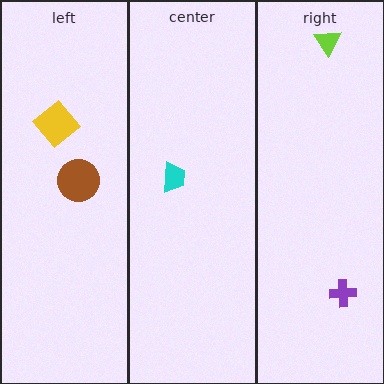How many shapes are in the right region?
2.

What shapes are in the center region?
The cyan trapezoid.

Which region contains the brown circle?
The left region.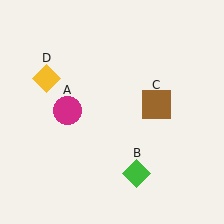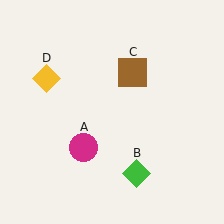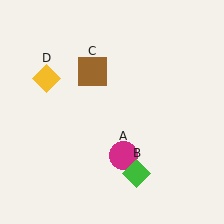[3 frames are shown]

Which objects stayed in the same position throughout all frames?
Green diamond (object B) and yellow diamond (object D) remained stationary.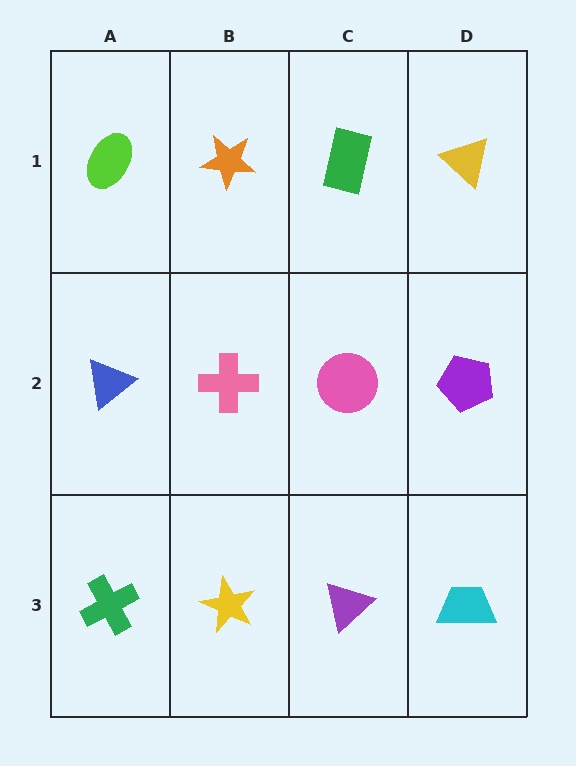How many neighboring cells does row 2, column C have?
4.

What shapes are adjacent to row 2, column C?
A green rectangle (row 1, column C), a purple triangle (row 3, column C), a pink cross (row 2, column B), a purple pentagon (row 2, column D).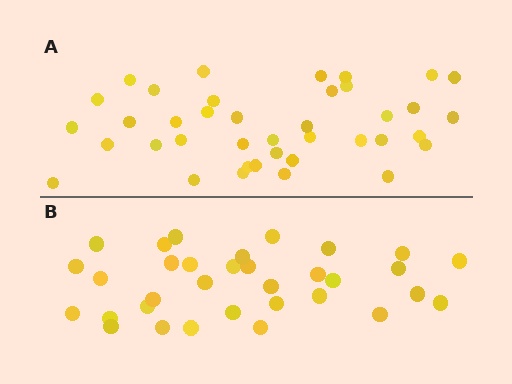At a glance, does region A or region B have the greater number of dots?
Region A (the top region) has more dots.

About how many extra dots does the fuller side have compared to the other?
Region A has about 6 more dots than region B.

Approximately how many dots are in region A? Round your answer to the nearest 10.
About 40 dots. (The exact count is 39, which rounds to 40.)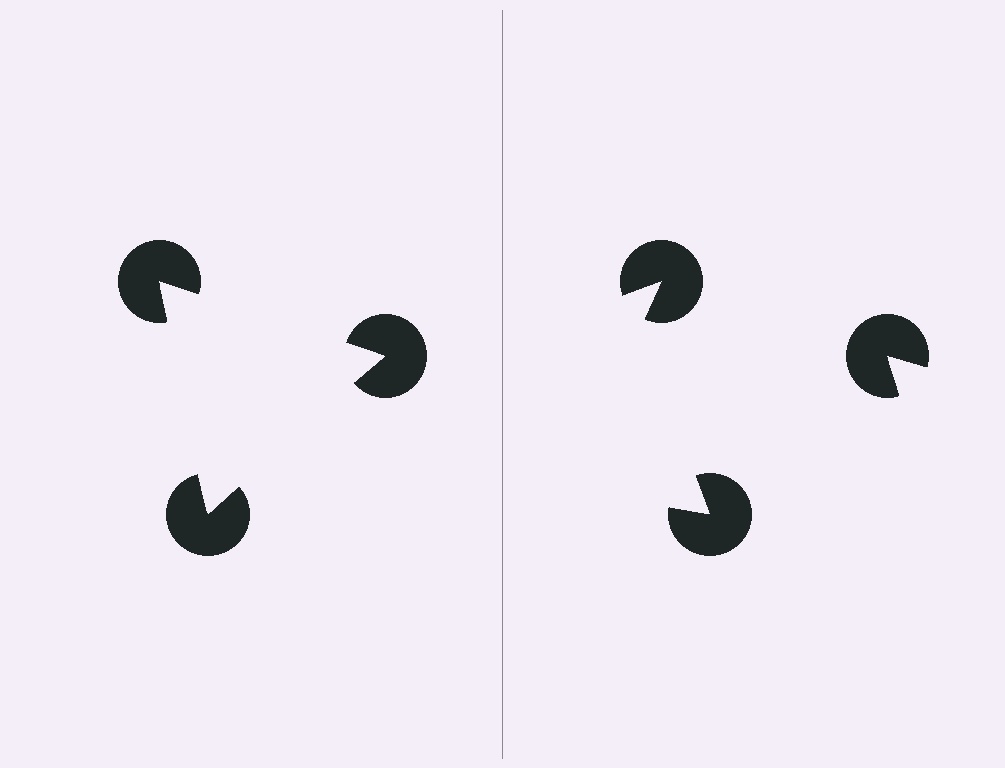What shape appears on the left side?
An illusory triangle.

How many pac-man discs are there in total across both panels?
6 — 3 on each side.